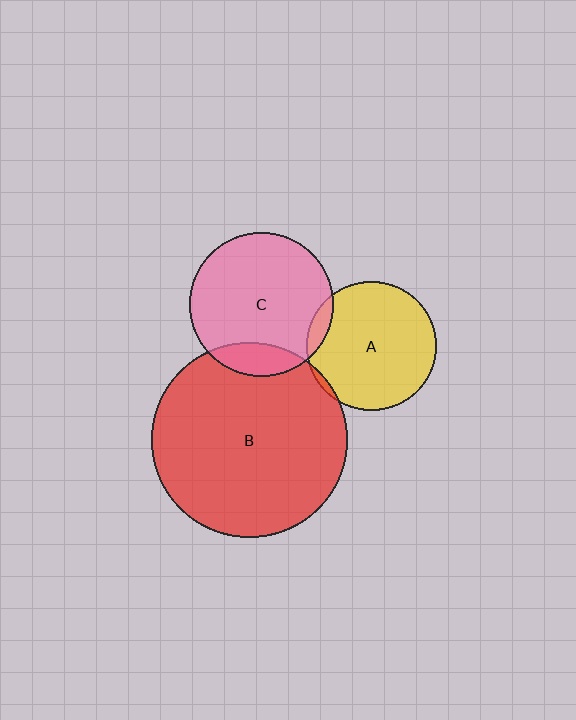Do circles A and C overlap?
Yes.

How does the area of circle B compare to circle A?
Approximately 2.3 times.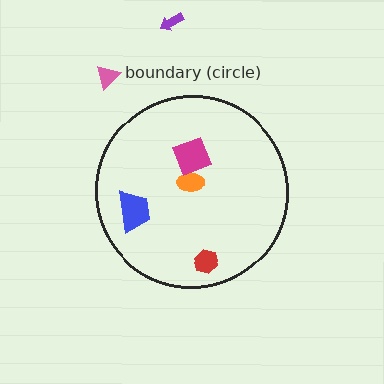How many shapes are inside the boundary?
4 inside, 2 outside.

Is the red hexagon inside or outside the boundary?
Inside.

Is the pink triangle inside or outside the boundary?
Outside.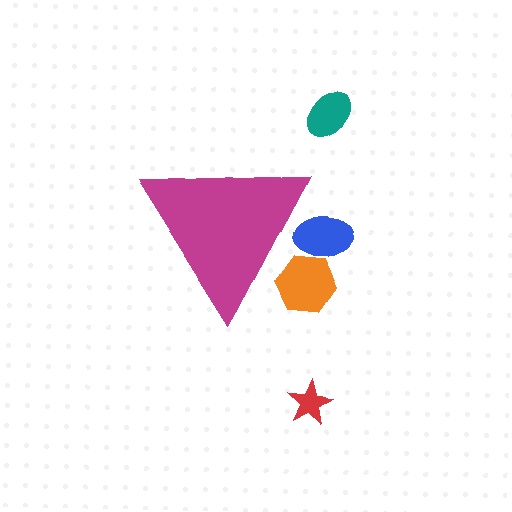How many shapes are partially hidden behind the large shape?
2 shapes are partially hidden.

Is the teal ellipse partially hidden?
No, the teal ellipse is fully visible.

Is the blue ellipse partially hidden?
Yes, the blue ellipse is partially hidden behind the magenta triangle.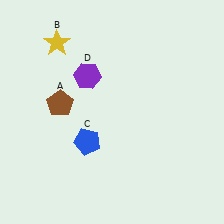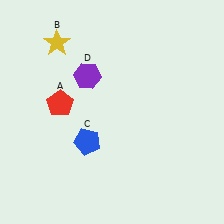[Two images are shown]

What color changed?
The pentagon (A) changed from brown in Image 1 to red in Image 2.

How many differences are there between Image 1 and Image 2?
There is 1 difference between the two images.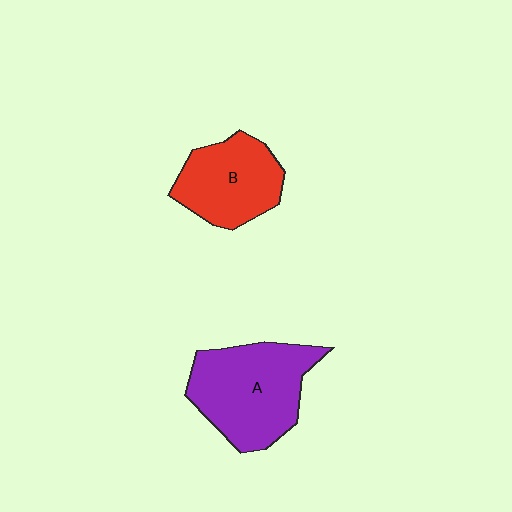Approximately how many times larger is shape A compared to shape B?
Approximately 1.3 times.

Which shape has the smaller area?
Shape B (red).